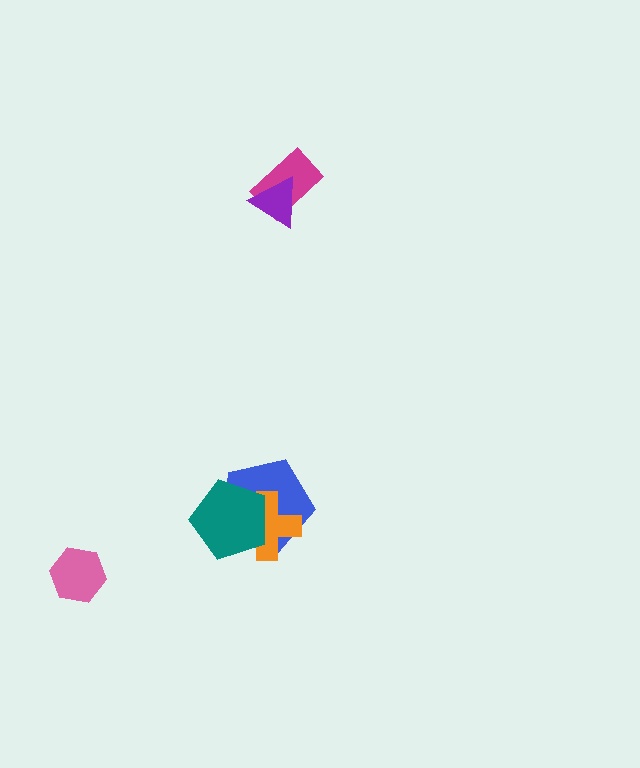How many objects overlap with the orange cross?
2 objects overlap with the orange cross.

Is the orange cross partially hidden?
Yes, it is partially covered by another shape.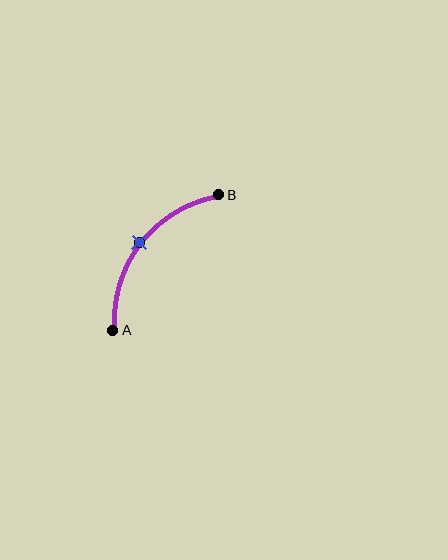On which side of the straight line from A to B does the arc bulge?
The arc bulges above and to the left of the straight line connecting A and B.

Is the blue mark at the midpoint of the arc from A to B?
Yes. The blue mark lies on the arc at equal arc-length from both A and B — it is the arc midpoint.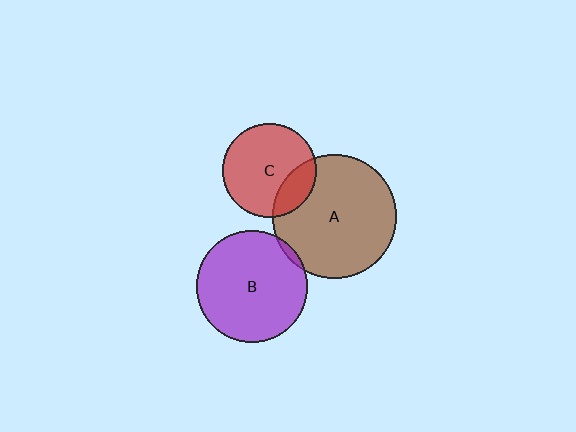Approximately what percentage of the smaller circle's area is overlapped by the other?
Approximately 5%.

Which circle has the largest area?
Circle A (brown).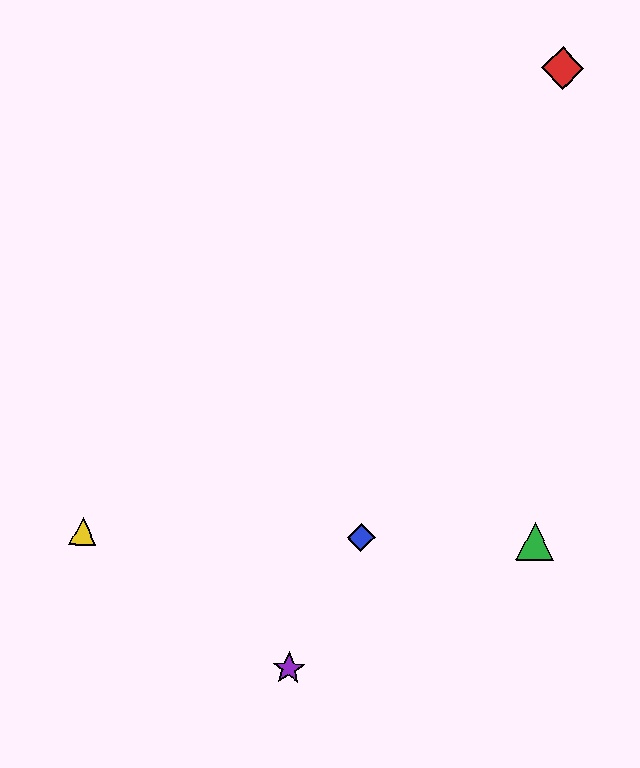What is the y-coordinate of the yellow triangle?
The yellow triangle is at y≈531.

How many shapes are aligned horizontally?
3 shapes (the blue diamond, the green triangle, the yellow triangle) are aligned horizontally.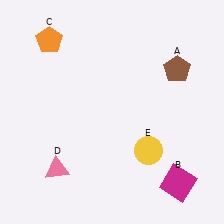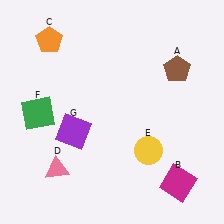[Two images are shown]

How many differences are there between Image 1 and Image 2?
There are 2 differences between the two images.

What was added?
A green square (F), a purple square (G) were added in Image 2.